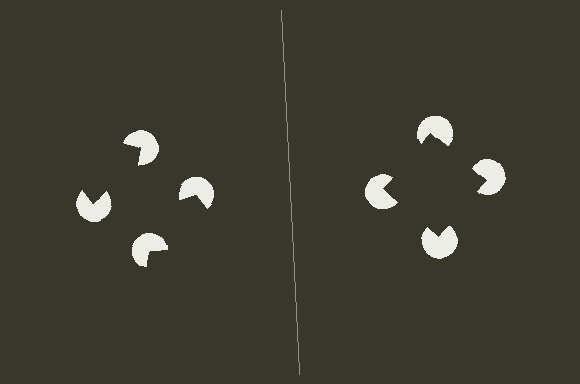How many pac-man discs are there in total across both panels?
8 — 4 on each side.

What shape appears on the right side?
An illusory square.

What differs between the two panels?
The pac-man discs are positioned identically on both sides; only the wedge orientations differ. On the right they align to a square; on the left they are misaligned.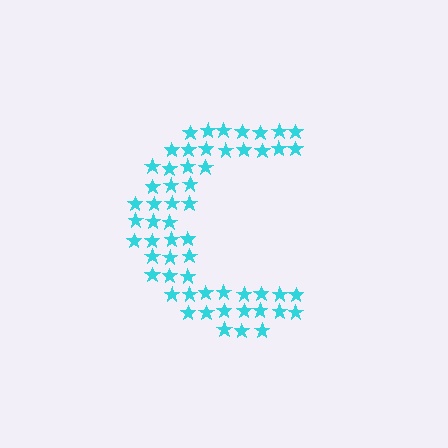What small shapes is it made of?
It is made of small stars.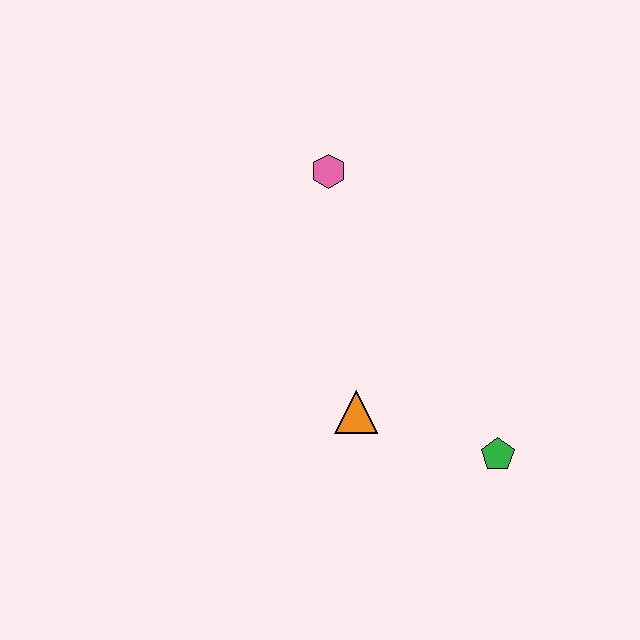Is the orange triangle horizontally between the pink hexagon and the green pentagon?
Yes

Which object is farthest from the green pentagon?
The pink hexagon is farthest from the green pentagon.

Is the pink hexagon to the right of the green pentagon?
No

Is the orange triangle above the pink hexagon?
No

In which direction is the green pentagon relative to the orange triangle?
The green pentagon is to the right of the orange triangle.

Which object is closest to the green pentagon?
The orange triangle is closest to the green pentagon.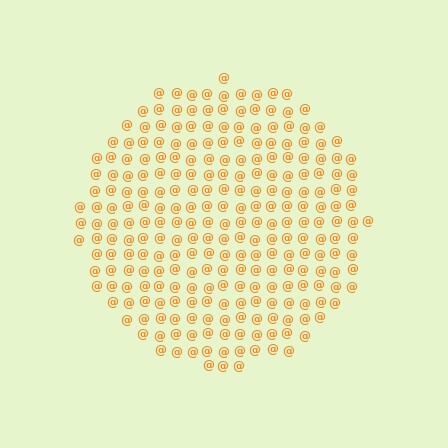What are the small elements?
The small elements are at signs.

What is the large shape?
The large shape is a circle.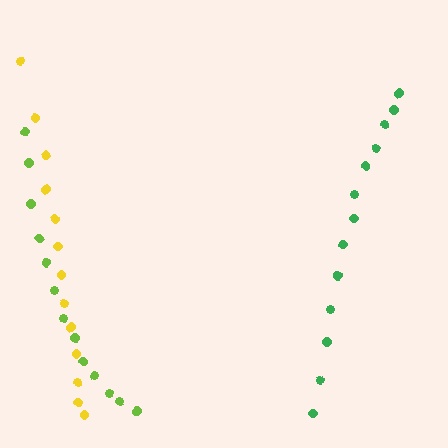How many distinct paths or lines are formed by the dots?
There are 3 distinct paths.